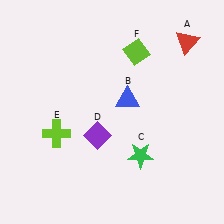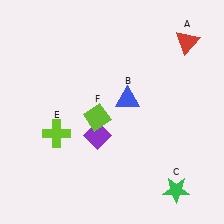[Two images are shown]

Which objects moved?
The objects that moved are: the green star (C), the lime diamond (F).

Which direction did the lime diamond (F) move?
The lime diamond (F) moved down.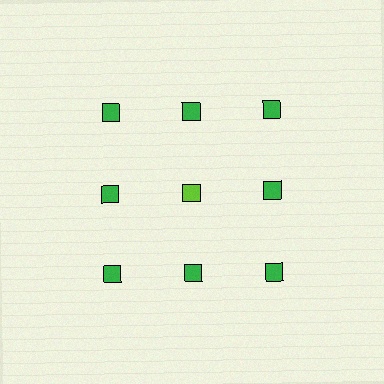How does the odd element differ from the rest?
It has a different color: lime instead of green.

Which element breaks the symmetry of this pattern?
The lime square in the second row, second from left column breaks the symmetry. All other shapes are green squares.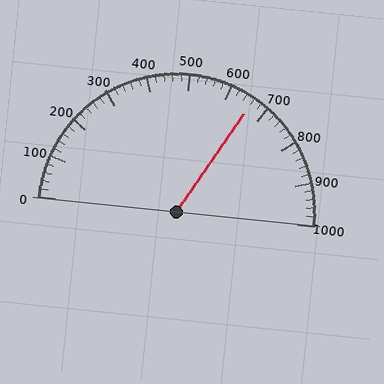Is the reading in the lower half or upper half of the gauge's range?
The reading is in the upper half of the range (0 to 1000).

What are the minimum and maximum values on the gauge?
The gauge ranges from 0 to 1000.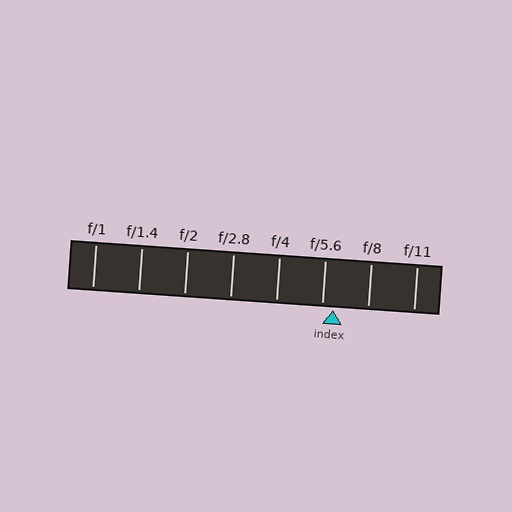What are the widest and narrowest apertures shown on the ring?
The widest aperture shown is f/1 and the narrowest is f/11.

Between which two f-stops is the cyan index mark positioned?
The index mark is between f/5.6 and f/8.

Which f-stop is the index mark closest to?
The index mark is closest to f/5.6.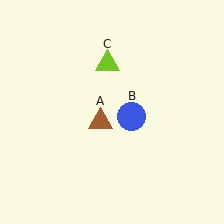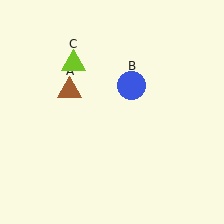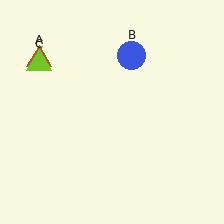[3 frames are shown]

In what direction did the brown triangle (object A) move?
The brown triangle (object A) moved up and to the left.